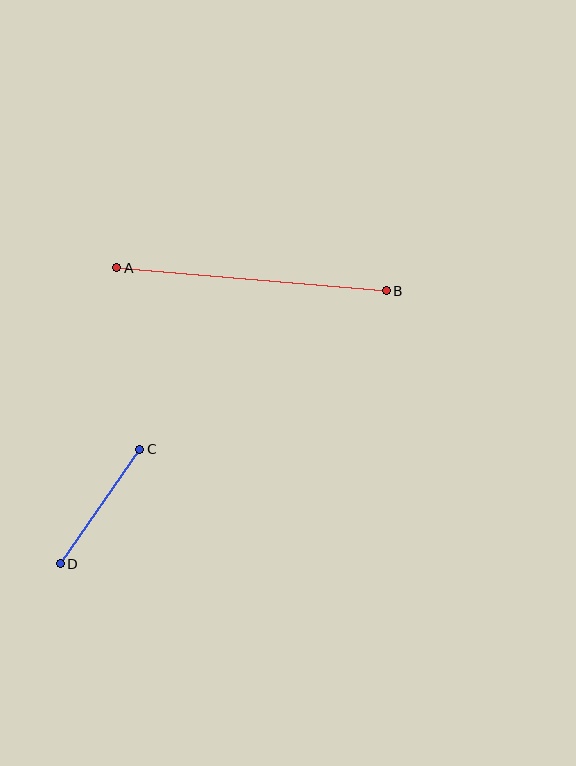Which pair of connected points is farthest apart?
Points A and B are farthest apart.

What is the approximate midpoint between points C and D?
The midpoint is at approximately (100, 507) pixels.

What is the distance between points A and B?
The distance is approximately 270 pixels.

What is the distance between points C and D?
The distance is approximately 140 pixels.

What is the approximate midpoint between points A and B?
The midpoint is at approximately (252, 279) pixels.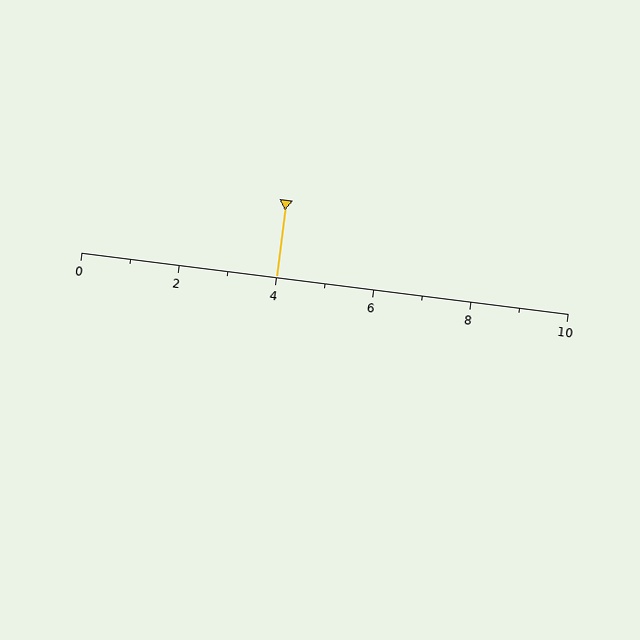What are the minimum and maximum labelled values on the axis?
The axis runs from 0 to 10.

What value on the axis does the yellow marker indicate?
The marker indicates approximately 4.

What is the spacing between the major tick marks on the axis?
The major ticks are spaced 2 apart.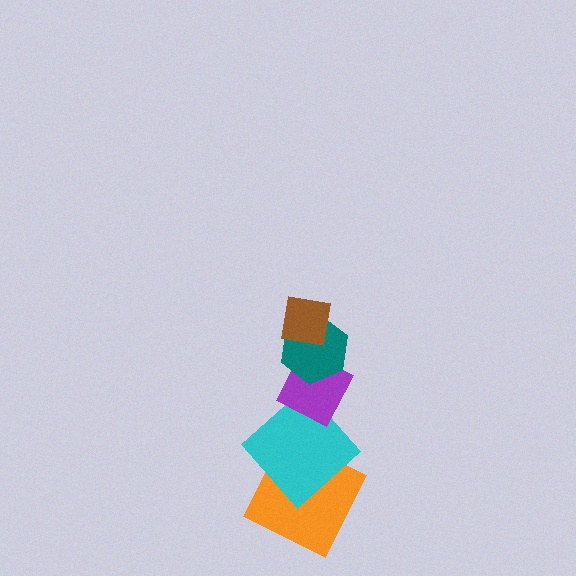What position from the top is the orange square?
The orange square is 5th from the top.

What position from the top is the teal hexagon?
The teal hexagon is 2nd from the top.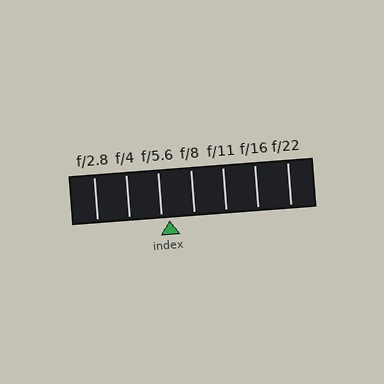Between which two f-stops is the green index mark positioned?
The index mark is between f/5.6 and f/8.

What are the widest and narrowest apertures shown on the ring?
The widest aperture shown is f/2.8 and the narrowest is f/22.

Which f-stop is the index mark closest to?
The index mark is closest to f/5.6.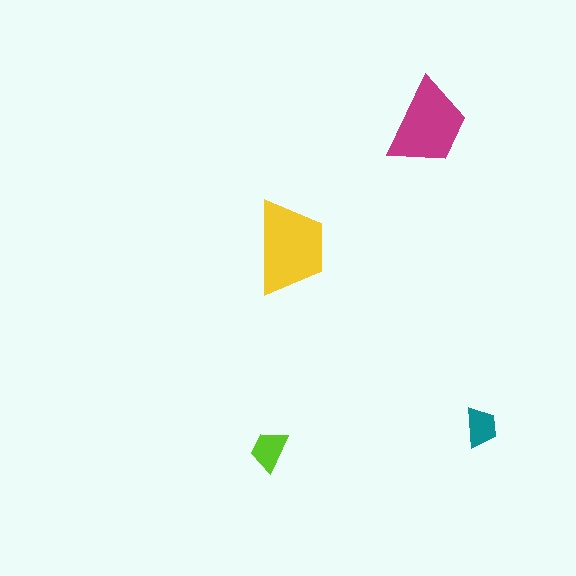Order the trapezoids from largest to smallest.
the yellow one, the magenta one, the lime one, the teal one.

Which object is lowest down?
The lime trapezoid is bottommost.